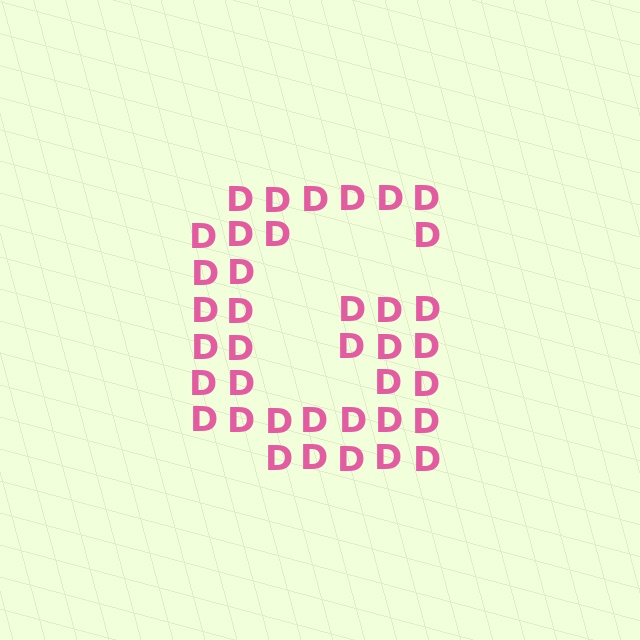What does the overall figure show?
The overall figure shows the letter G.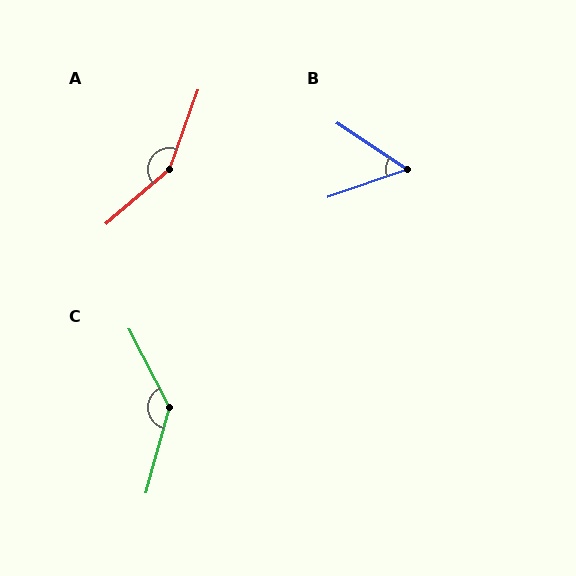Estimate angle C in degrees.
Approximately 137 degrees.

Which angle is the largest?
A, at approximately 150 degrees.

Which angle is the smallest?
B, at approximately 53 degrees.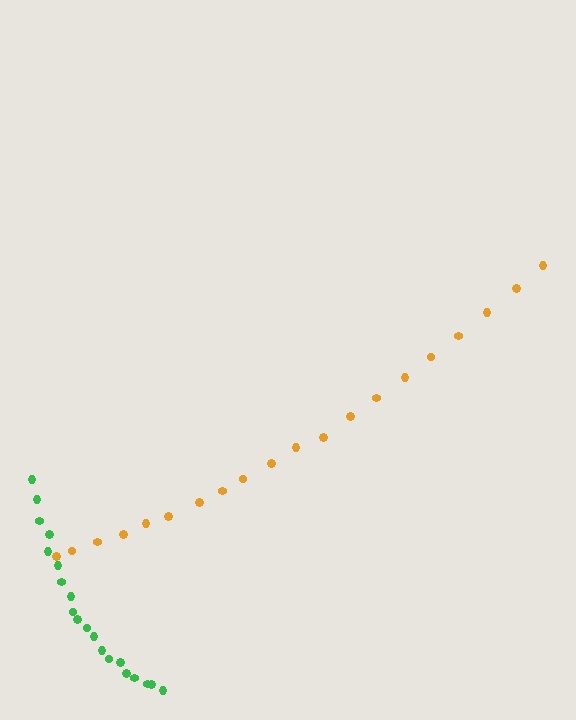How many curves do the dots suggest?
There are 2 distinct paths.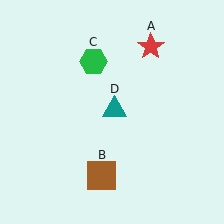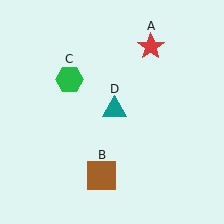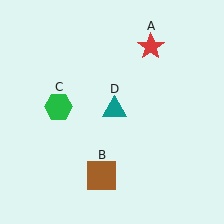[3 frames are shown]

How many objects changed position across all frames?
1 object changed position: green hexagon (object C).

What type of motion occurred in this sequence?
The green hexagon (object C) rotated counterclockwise around the center of the scene.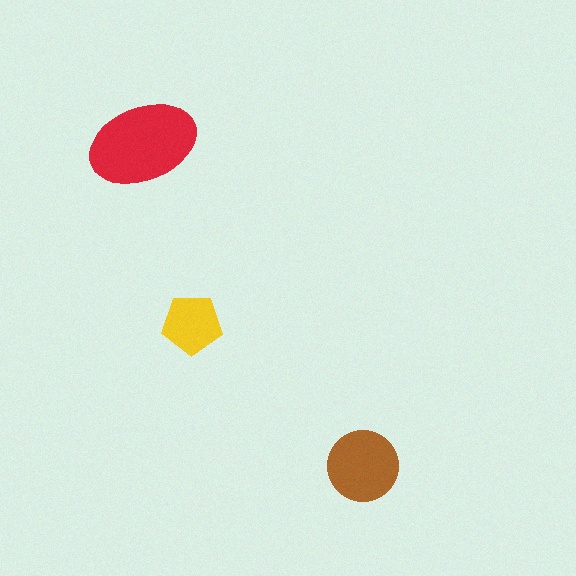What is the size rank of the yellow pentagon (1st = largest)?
3rd.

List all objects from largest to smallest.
The red ellipse, the brown circle, the yellow pentagon.